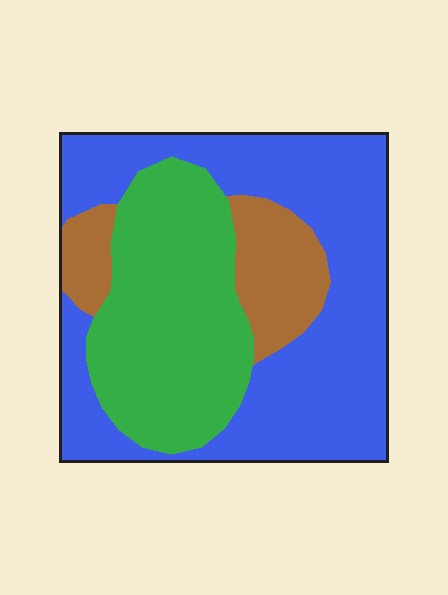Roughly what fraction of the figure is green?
Green covers roughly 35% of the figure.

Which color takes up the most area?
Blue, at roughly 50%.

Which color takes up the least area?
Brown, at roughly 15%.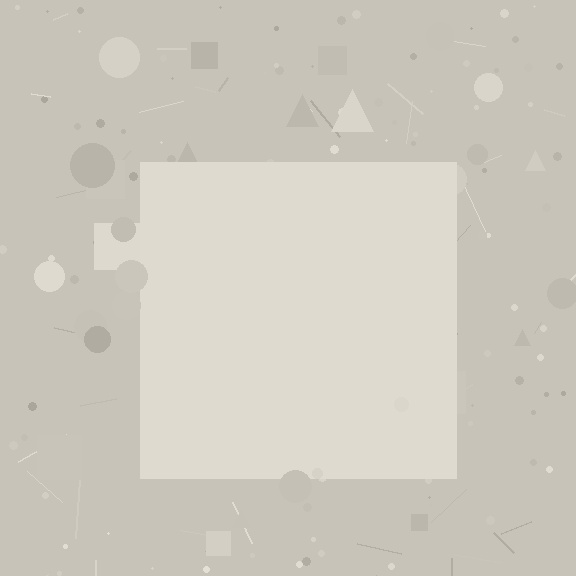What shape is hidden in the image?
A square is hidden in the image.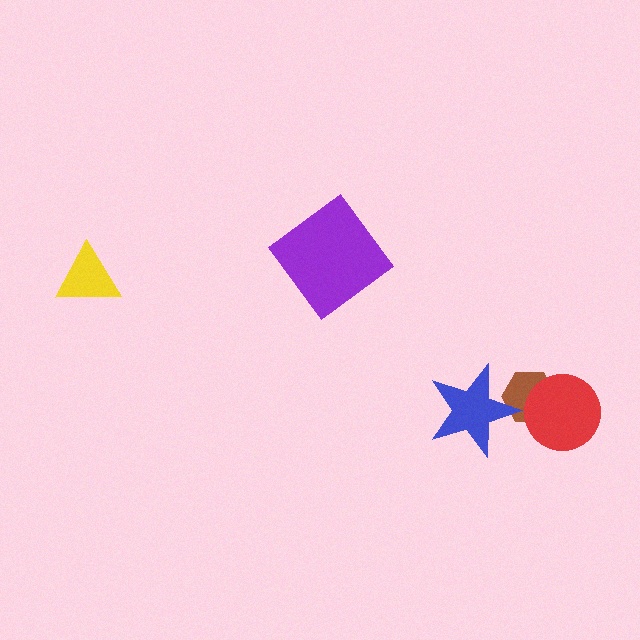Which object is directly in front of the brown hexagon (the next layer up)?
The blue star is directly in front of the brown hexagon.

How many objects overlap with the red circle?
1 object overlaps with the red circle.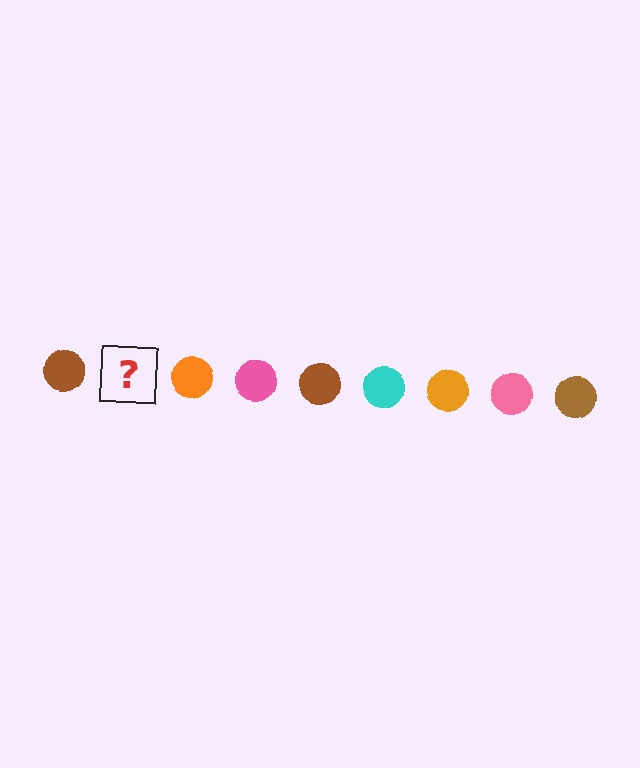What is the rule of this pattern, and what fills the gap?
The rule is that the pattern cycles through brown, cyan, orange, pink circles. The gap should be filled with a cyan circle.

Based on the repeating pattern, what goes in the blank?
The blank should be a cyan circle.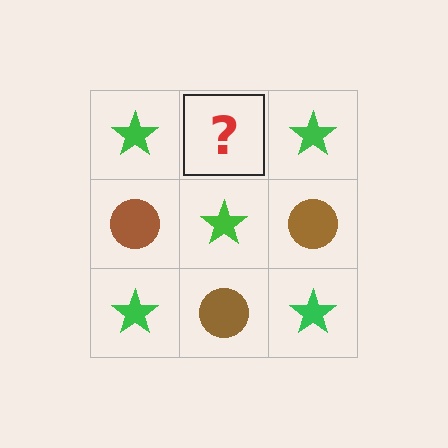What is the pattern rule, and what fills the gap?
The rule is that it alternates green star and brown circle in a checkerboard pattern. The gap should be filled with a brown circle.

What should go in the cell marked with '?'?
The missing cell should contain a brown circle.